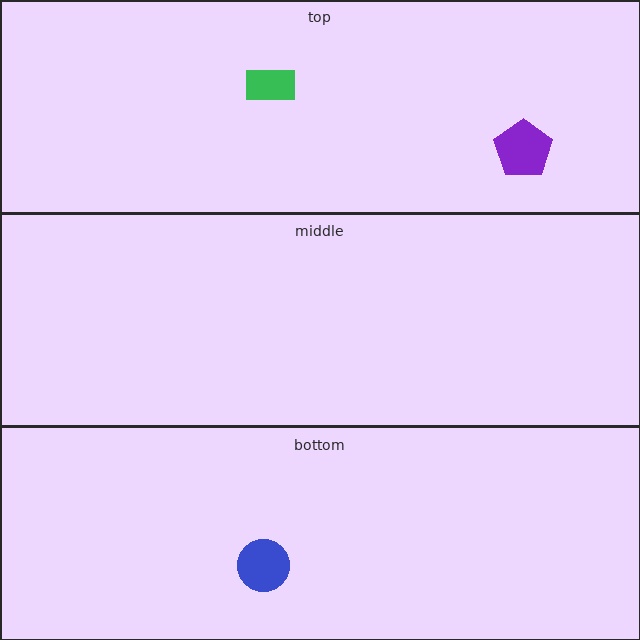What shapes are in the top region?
The green rectangle, the purple pentagon.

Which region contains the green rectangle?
The top region.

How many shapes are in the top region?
2.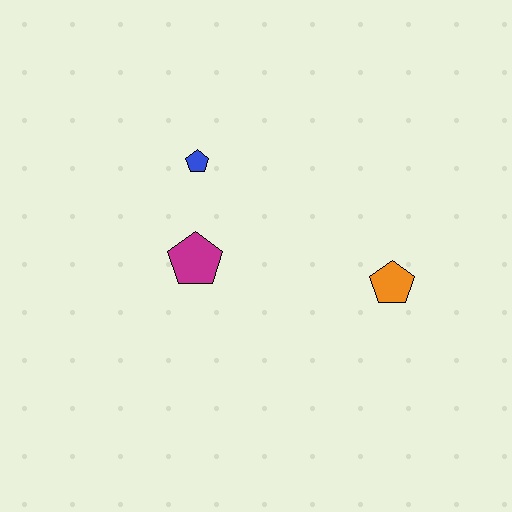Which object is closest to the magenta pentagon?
The blue pentagon is closest to the magenta pentagon.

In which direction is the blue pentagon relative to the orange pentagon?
The blue pentagon is to the left of the orange pentagon.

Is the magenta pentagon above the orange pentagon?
Yes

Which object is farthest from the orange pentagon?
The blue pentagon is farthest from the orange pentagon.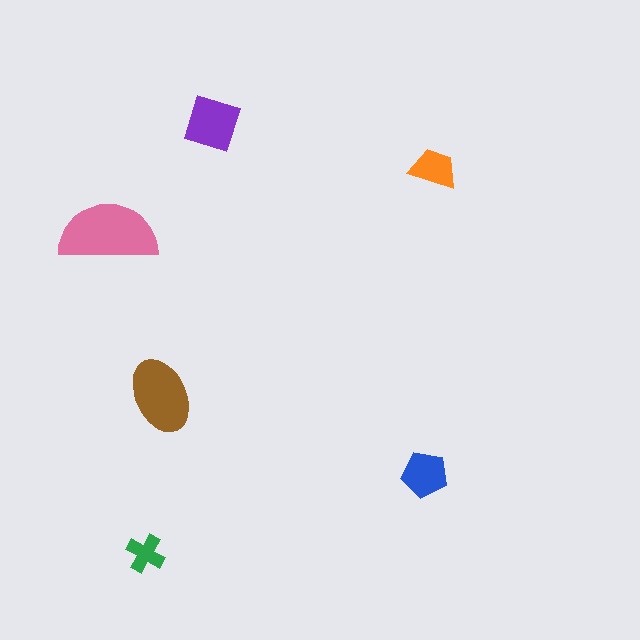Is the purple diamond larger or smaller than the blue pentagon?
Larger.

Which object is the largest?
The pink semicircle.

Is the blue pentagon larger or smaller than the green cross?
Larger.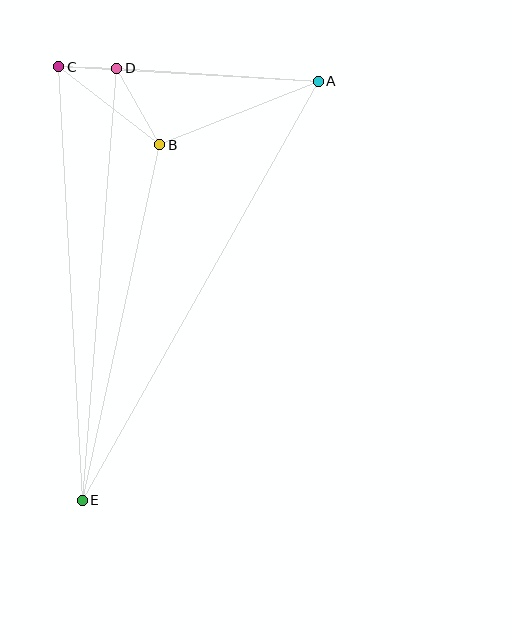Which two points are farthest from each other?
Points A and E are farthest from each other.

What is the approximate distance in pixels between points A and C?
The distance between A and C is approximately 260 pixels.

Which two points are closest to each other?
Points C and D are closest to each other.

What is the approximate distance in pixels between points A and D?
The distance between A and D is approximately 202 pixels.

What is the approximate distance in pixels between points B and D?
The distance between B and D is approximately 88 pixels.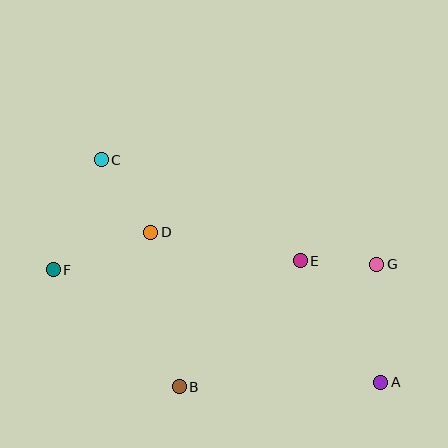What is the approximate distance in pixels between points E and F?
The distance between E and F is approximately 247 pixels.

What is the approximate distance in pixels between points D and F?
The distance between D and F is approximately 105 pixels.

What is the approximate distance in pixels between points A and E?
The distance between A and E is approximately 146 pixels.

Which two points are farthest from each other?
Points A and C are farthest from each other.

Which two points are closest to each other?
Points E and G are closest to each other.